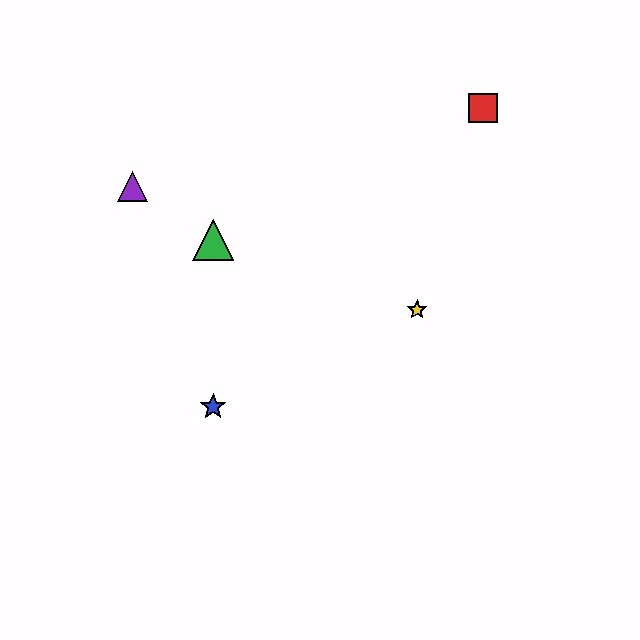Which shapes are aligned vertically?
The blue star, the green triangle are aligned vertically.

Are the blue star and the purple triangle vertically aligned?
No, the blue star is at x≈213 and the purple triangle is at x≈133.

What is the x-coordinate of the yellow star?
The yellow star is at x≈417.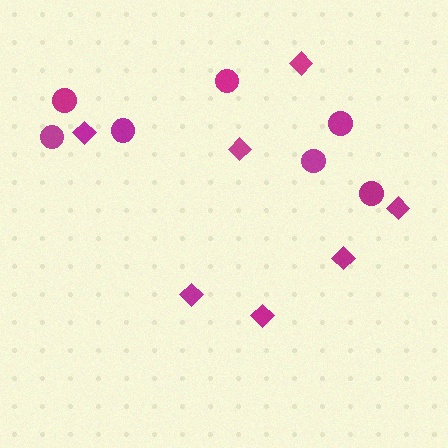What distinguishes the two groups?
There are 2 groups: one group of diamonds (7) and one group of circles (7).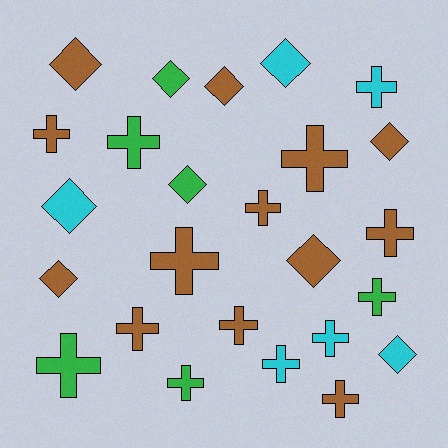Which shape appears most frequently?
Cross, with 15 objects.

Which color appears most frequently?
Brown, with 13 objects.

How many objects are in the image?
There are 25 objects.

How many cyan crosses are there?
There are 3 cyan crosses.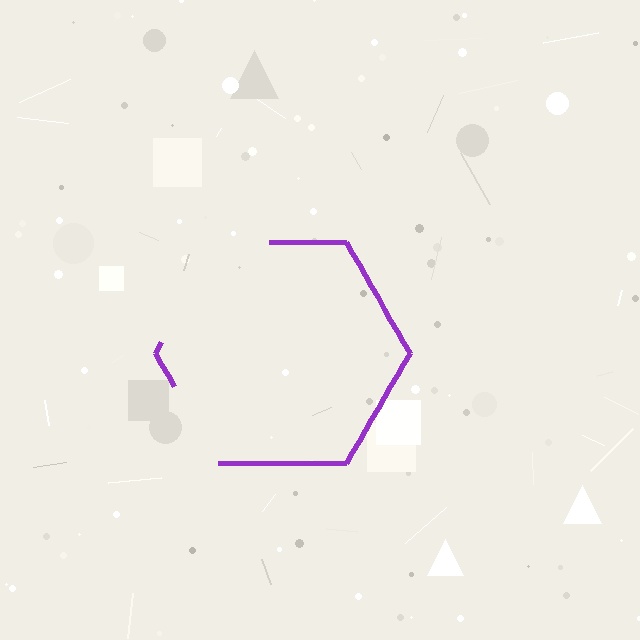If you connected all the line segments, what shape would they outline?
They would outline a hexagon.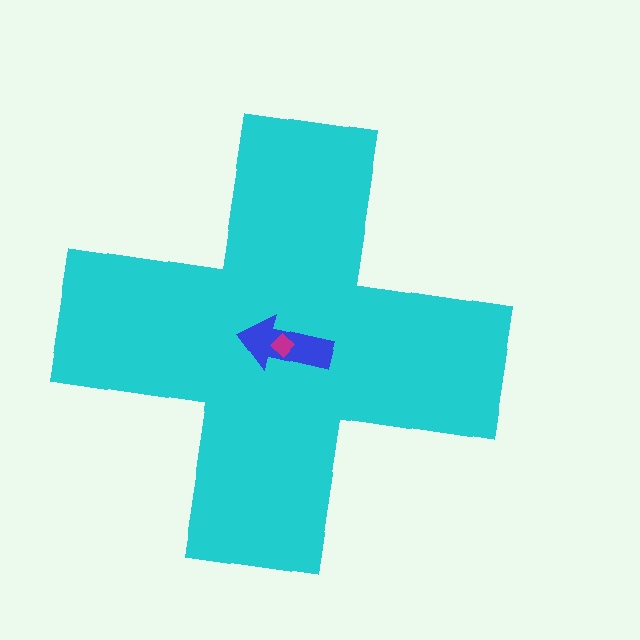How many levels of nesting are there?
3.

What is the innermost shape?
The magenta diamond.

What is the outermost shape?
The cyan cross.